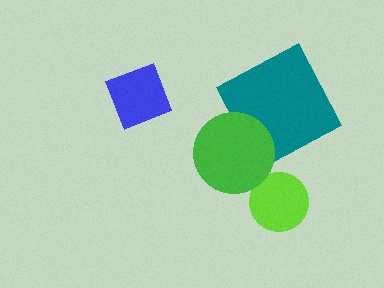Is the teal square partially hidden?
Yes, it is partially covered by another shape.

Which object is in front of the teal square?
The green circle is in front of the teal square.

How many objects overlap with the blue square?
0 objects overlap with the blue square.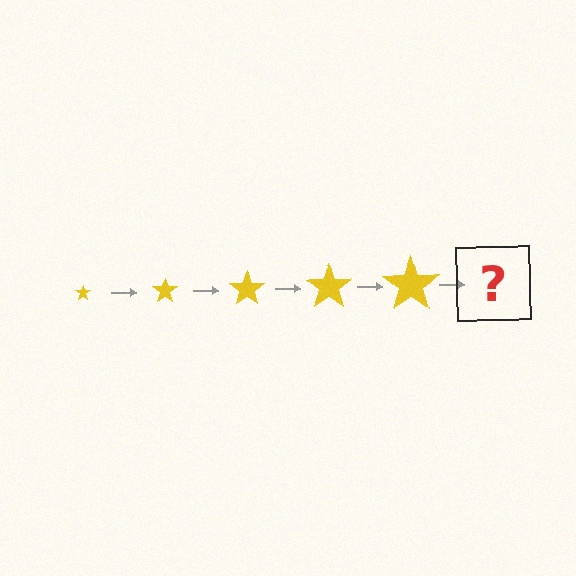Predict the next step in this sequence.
The next step is a yellow star, larger than the previous one.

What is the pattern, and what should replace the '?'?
The pattern is that the star gets progressively larger each step. The '?' should be a yellow star, larger than the previous one.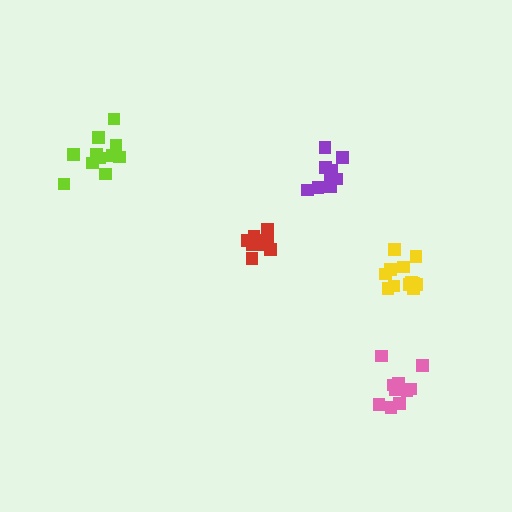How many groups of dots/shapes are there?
There are 5 groups.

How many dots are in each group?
Group 1: 11 dots, Group 2: 10 dots, Group 3: 9 dots, Group 4: 9 dots, Group 5: 12 dots (51 total).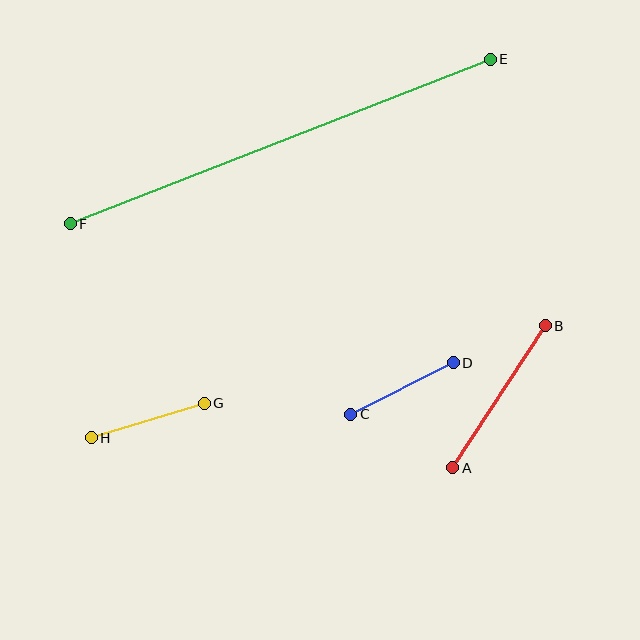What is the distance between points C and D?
The distance is approximately 115 pixels.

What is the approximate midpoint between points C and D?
The midpoint is at approximately (402, 388) pixels.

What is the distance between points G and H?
The distance is approximately 118 pixels.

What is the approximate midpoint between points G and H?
The midpoint is at approximately (148, 421) pixels.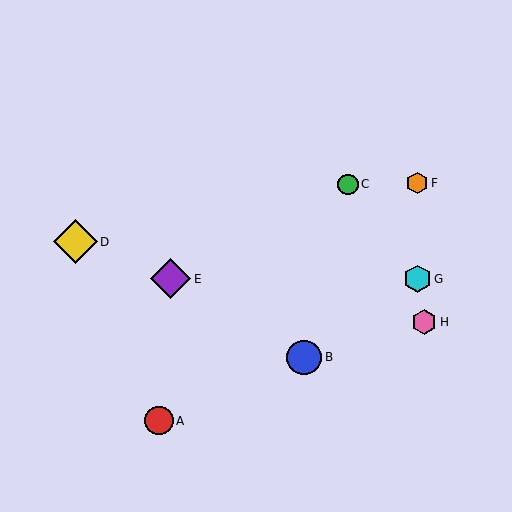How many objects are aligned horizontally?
2 objects (E, G) are aligned horizontally.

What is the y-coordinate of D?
Object D is at y≈242.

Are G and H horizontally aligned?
No, G is at y≈279 and H is at y≈322.